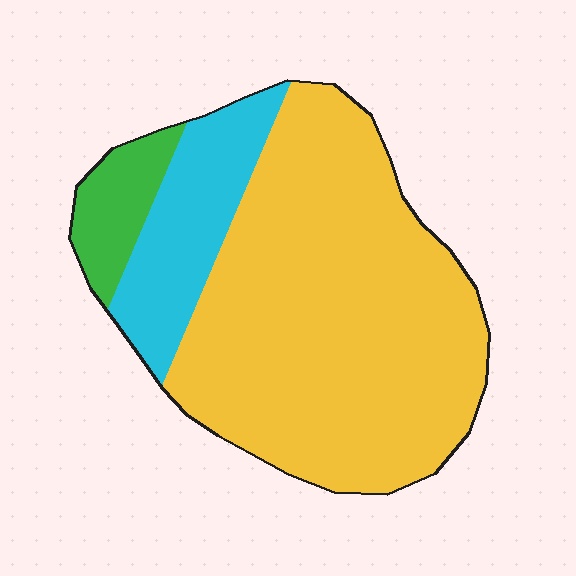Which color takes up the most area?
Yellow, at roughly 75%.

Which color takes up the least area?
Green, at roughly 10%.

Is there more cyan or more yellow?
Yellow.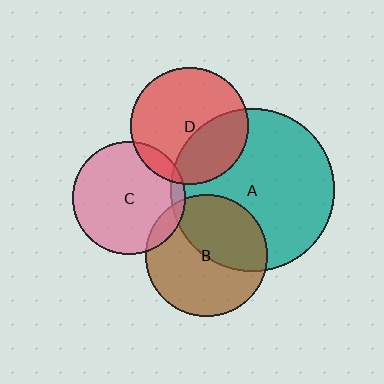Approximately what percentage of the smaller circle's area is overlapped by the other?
Approximately 10%.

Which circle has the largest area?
Circle A (teal).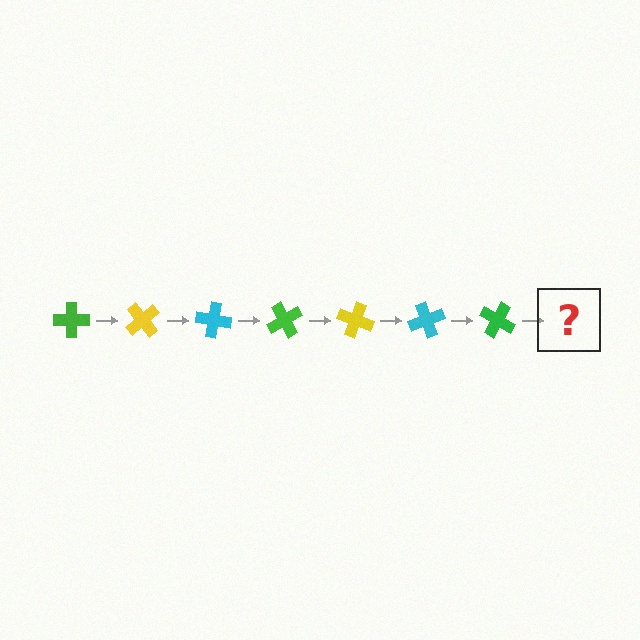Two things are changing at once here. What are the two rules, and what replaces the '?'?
The two rules are that it rotates 50 degrees each step and the color cycles through green, yellow, and cyan. The '?' should be a yellow cross, rotated 350 degrees from the start.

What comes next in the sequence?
The next element should be a yellow cross, rotated 350 degrees from the start.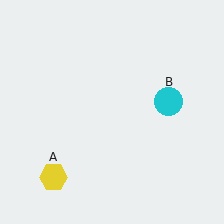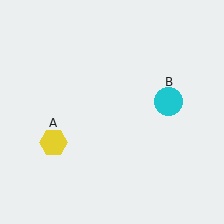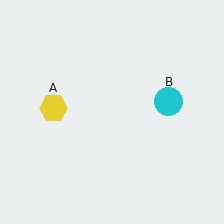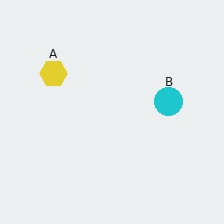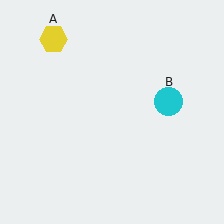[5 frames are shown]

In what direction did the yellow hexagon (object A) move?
The yellow hexagon (object A) moved up.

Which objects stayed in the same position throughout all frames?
Cyan circle (object B) remained stationary.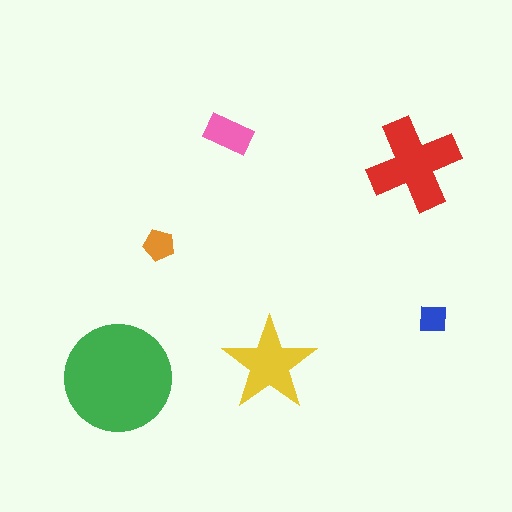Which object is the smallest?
The blue square.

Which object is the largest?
The green circle.